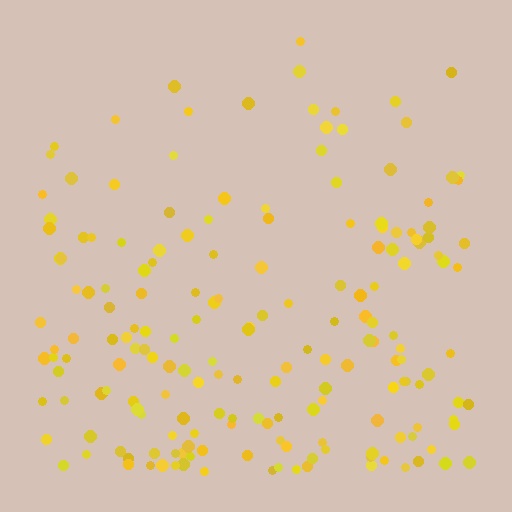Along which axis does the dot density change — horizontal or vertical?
Vertical.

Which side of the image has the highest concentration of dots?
The bottom.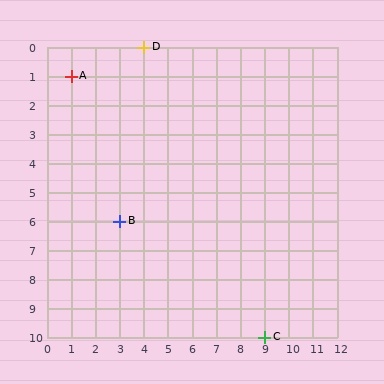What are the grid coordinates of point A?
Point A is at grid coordinates (1, 1).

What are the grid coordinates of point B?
Point B is at grid coordinates (3, 6).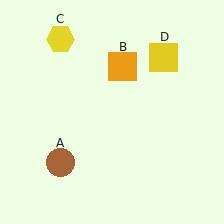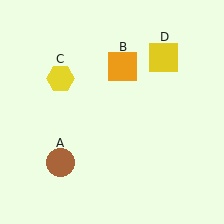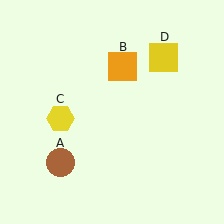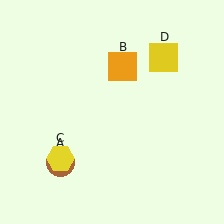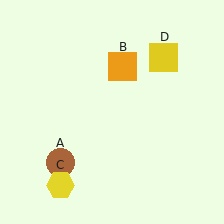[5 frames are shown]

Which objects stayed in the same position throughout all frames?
Brown circle (object A) and orange square (object B) and yellow square (object D) remained stationary.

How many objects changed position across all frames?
1 object changed position: yellow hexagon (object C).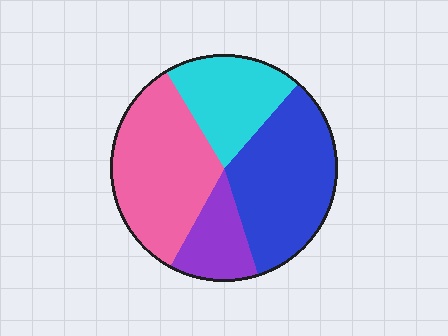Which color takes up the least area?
Purple, at roughly 15%.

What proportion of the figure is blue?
Blue covers around 35% of the figure.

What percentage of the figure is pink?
Pink covers around 35% of the figure.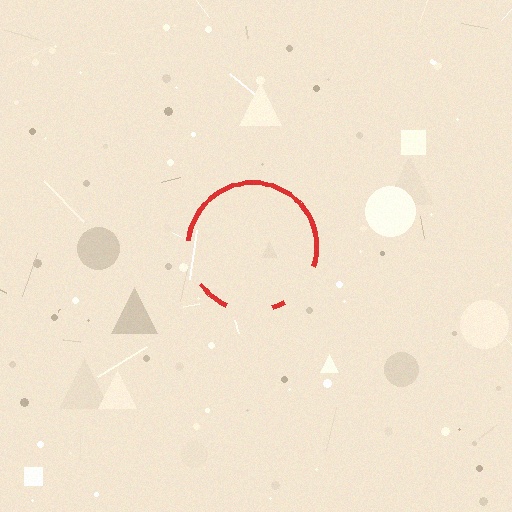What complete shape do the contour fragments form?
The contour fragments form a circle.